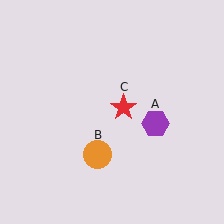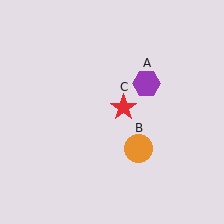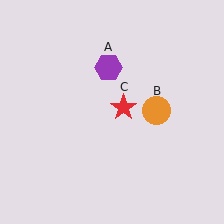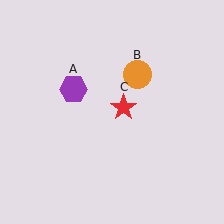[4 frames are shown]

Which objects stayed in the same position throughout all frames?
Red star (object C) remained stationary.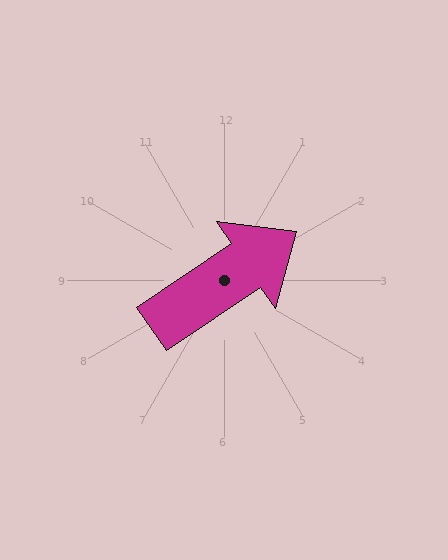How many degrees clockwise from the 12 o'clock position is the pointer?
Approximately 56 degrees.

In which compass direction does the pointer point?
Northeast.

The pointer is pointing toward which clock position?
Roughly 2 o'clock.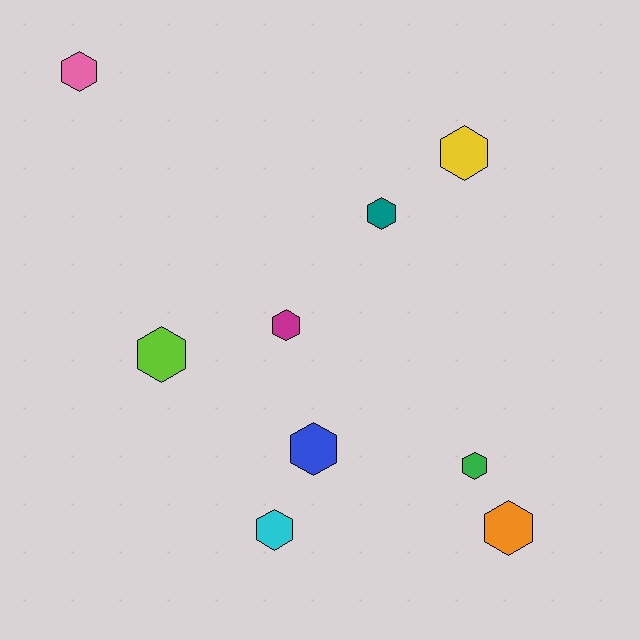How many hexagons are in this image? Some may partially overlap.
There are 9 hexagons.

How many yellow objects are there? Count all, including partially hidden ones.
There is 1 yellow object.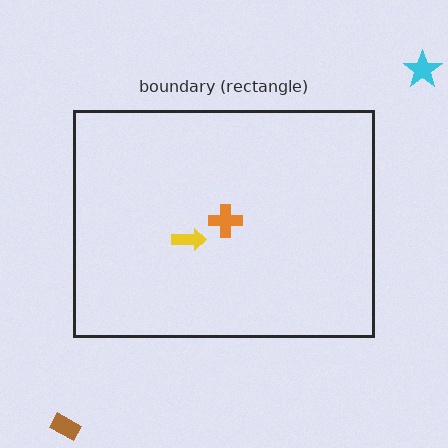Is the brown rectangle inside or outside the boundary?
Outside.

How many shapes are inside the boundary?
2 inside, 2 outside.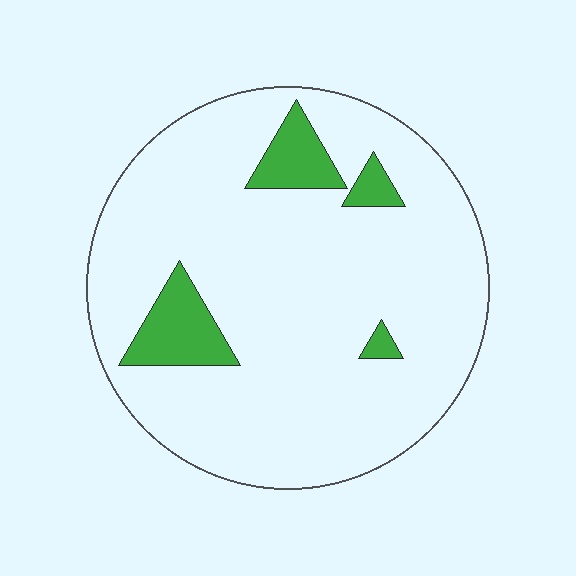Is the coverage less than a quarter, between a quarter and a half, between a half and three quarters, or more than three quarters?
Less than a quarter.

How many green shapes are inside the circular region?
4.